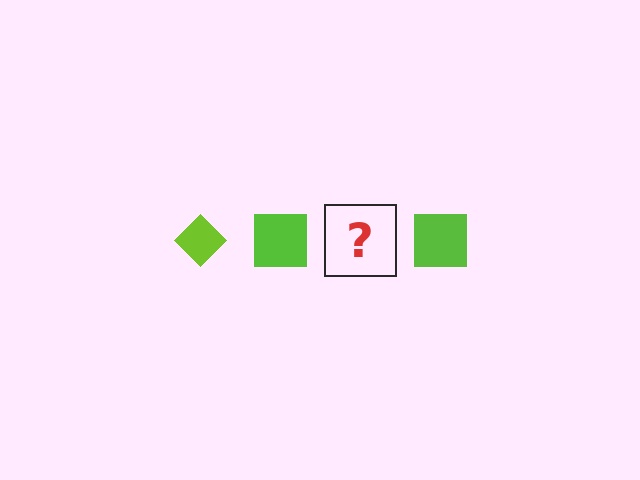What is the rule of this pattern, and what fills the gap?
The rule is that the pattern cycles through diamond, square shapes in lime. The gap should be filled with a lime diamond.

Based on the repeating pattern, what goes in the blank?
The blank should be a lime diamond.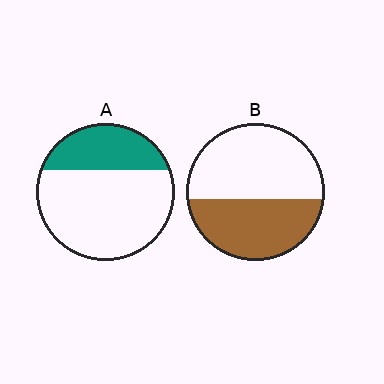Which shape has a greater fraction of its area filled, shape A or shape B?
Shape B.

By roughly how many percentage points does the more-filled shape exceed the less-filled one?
By roughly 15 percentage points (B over A).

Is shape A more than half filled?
No.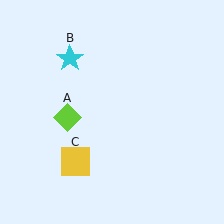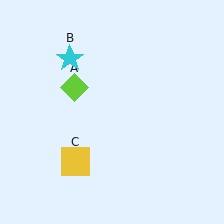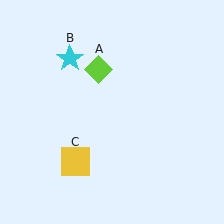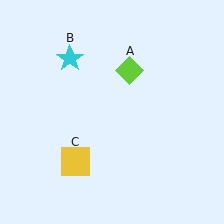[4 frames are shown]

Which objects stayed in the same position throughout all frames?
Cyan star (object B) and yellow square (object C) remained stationary.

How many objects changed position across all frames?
1 object changed position: lime diamond (object A).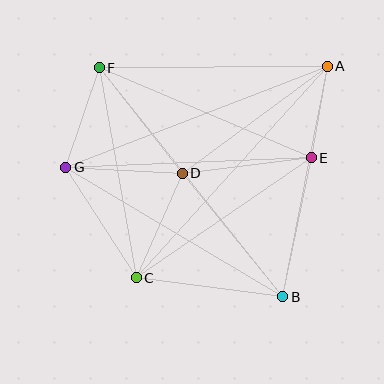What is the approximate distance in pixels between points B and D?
The distance between B and D is approximately 159 pixels.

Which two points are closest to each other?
Points A and E are closest to each other.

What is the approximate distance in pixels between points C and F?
The distance between C and F is approximately 213 pixels.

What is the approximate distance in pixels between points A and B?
The distance between A and B is approximately 235 pixels.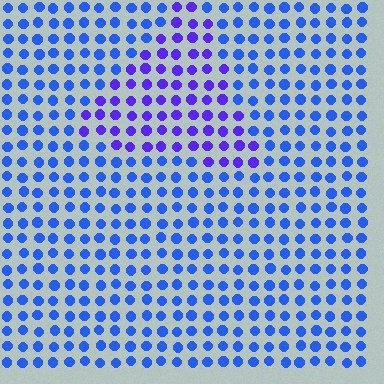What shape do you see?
I see a triangle.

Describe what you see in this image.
The image is filled with small blue elements in a uniform arrangement. A triangle-shaped region is visible where the elements are tinted to a slightly different hue, forming a subtle color boundary.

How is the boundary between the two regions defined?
The boundary is defined purely by a slight shift in hue (about 33 degrees). Spacing, size, and orientation are identical on both sides.